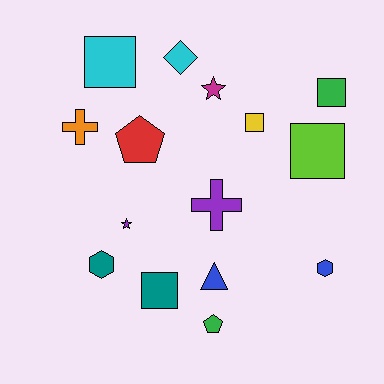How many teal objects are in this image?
There are 2 teal objects.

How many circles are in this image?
There are no circles.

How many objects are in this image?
There are 15 objects.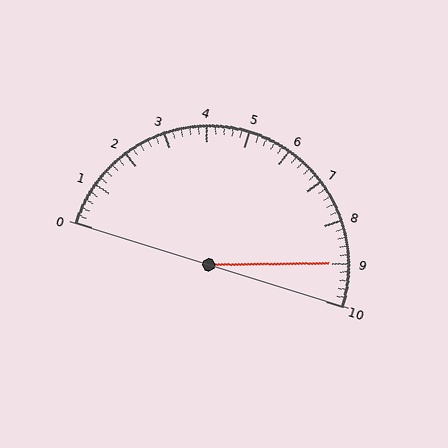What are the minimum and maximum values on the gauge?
The gauge ranges from 0 to 10.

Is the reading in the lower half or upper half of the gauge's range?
The reading is in the upper half of the range (0 to 10).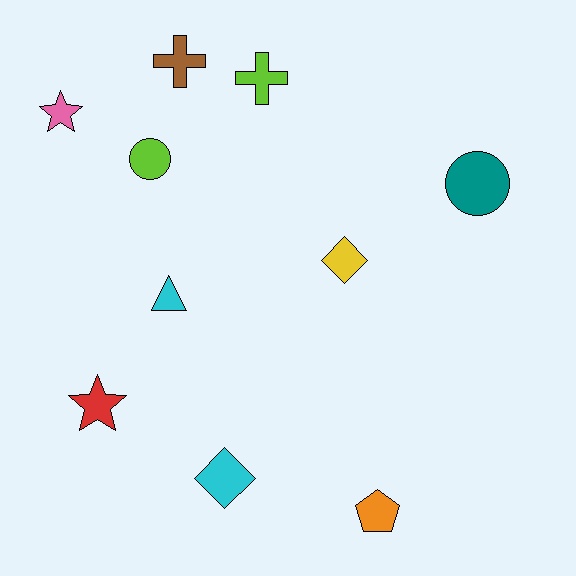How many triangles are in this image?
There is 1 triangle.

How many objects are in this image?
There are 10 objects.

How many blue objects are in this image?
There are no blue objects.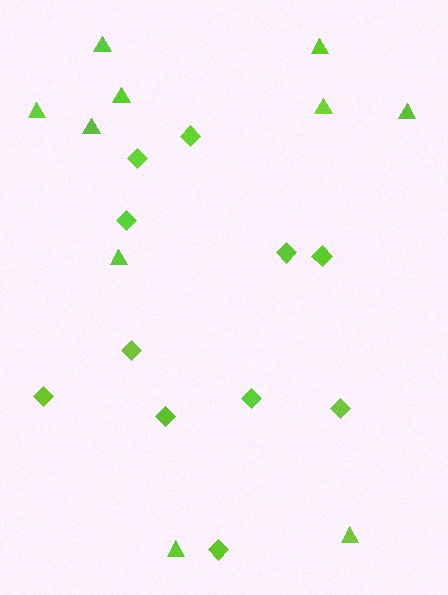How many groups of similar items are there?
There are 2 groups: one group of diamonds (11) and one group of triangles (10).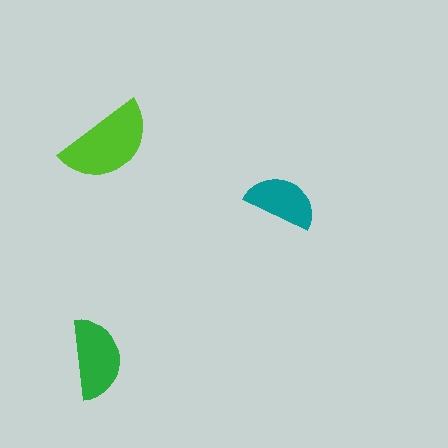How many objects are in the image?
There are 3 objects in the image.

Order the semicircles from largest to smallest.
the lime one, the green one, the teal one.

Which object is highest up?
The lime semicircle is topmost.